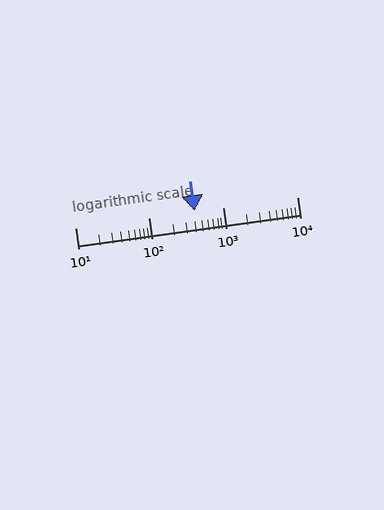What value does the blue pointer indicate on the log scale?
The pointer indicates approximately 410.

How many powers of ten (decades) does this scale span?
The scale spans 3 decades, from 10 to 10000.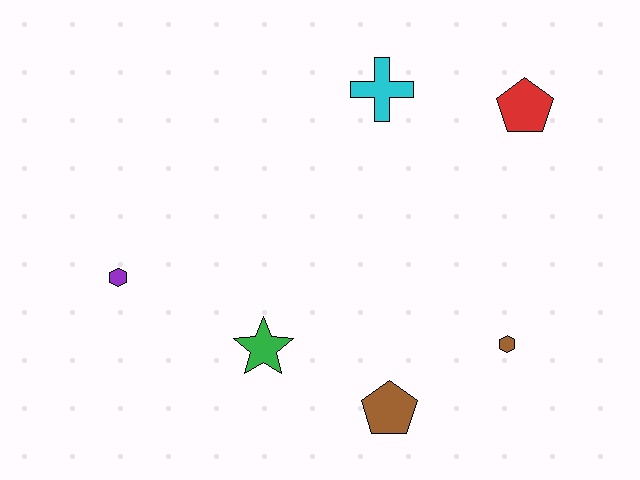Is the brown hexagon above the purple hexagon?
No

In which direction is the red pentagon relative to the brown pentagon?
The red pentagon is above the brown pentagon.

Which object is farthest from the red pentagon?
The purple hexagon is farthest from the red pentagon.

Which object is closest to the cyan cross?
The red pentagon is closest to the cyan cross.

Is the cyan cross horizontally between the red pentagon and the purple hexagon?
Yes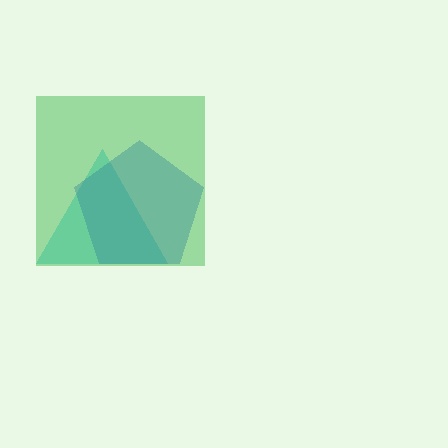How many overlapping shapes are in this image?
There are 3 overlapping shapes in the image.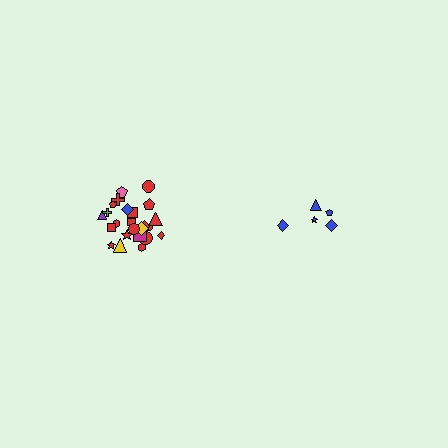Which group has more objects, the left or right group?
The left group.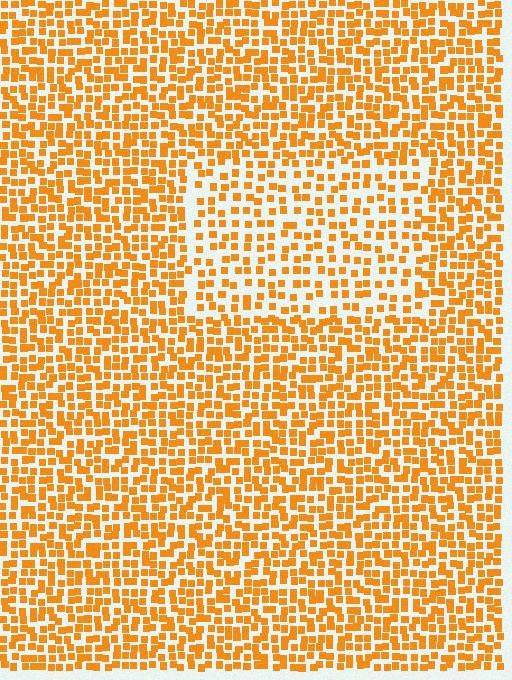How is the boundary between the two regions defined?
The boundary is defined by a change in element density (approximately 1.7x ratio). All elements are the same color, size, and shape.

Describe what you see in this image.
The image contains small orange elements arranged at two different densities. A rectangle-shaped region is visible where the elements are less densely packed than the surrounding area.